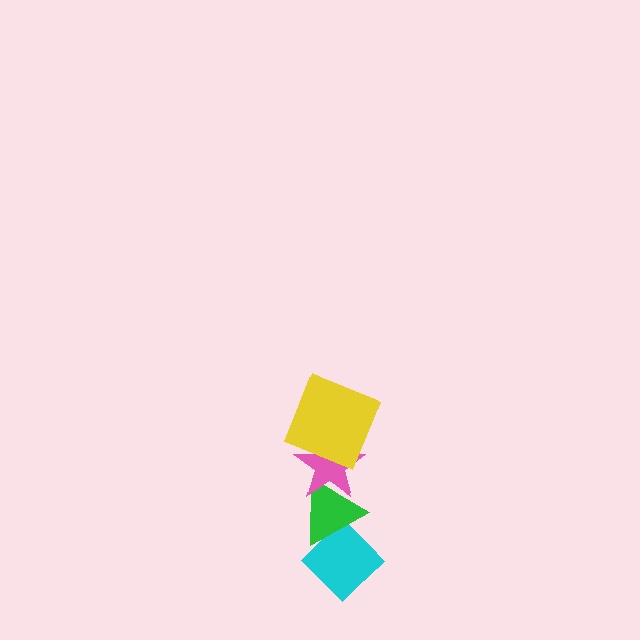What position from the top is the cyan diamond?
The cyan diamond is 4th from the top.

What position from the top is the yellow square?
The yellow square is 1st from the top.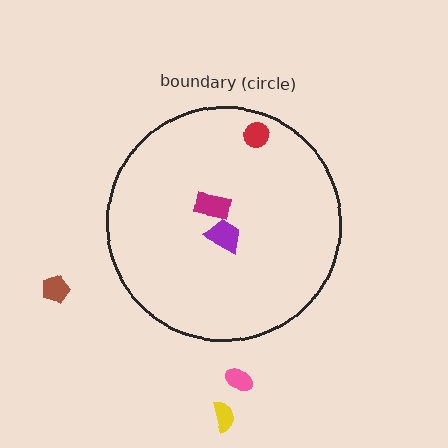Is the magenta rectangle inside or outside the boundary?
Inside.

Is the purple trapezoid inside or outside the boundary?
Inside.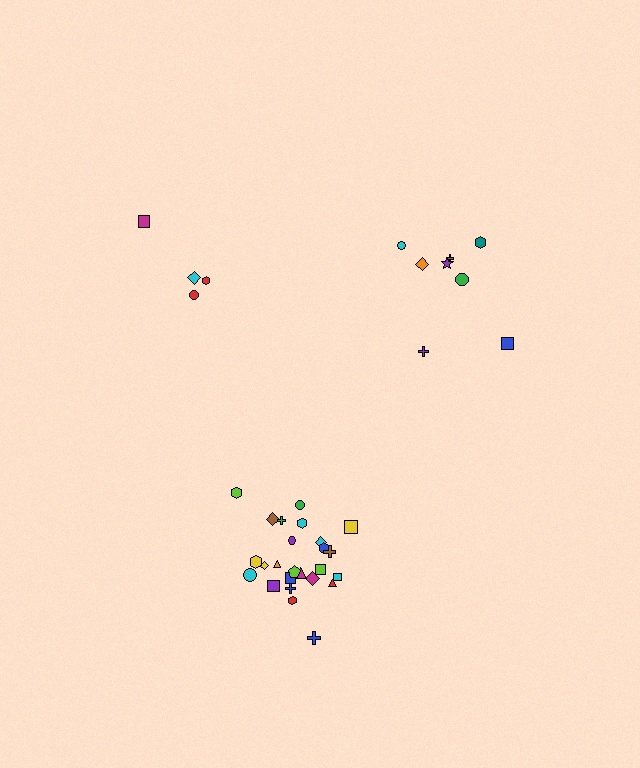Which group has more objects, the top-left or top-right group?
The top-right group.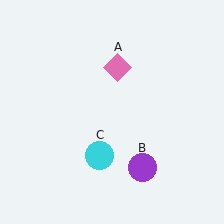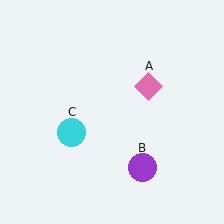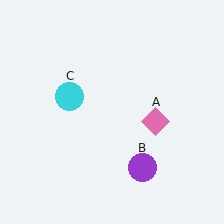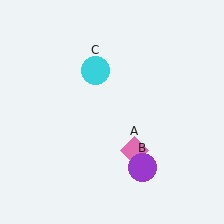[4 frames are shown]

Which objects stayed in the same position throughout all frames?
Purple circle (object B) remained stationary.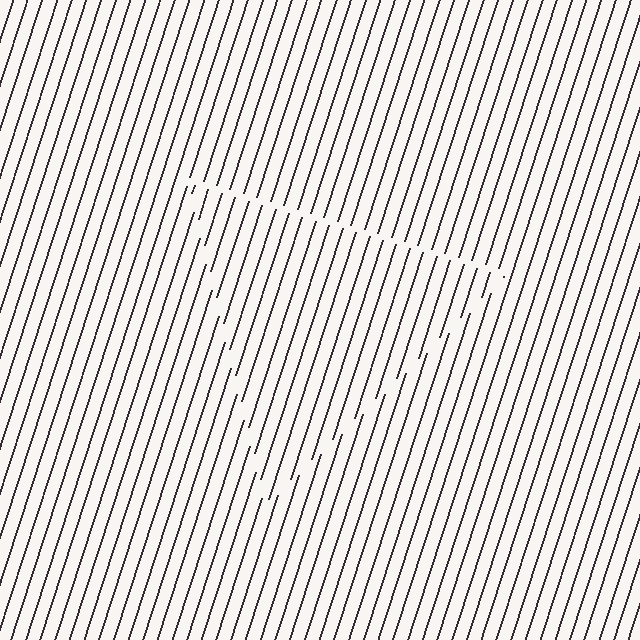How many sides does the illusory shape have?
3 sides — the line-ends trace a triangle.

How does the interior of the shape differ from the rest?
The interior of the shape contains the same grating, shifted by half a period — the contour is defined by the phase discontinuity where line-ends from the inner and outer gratings abut.